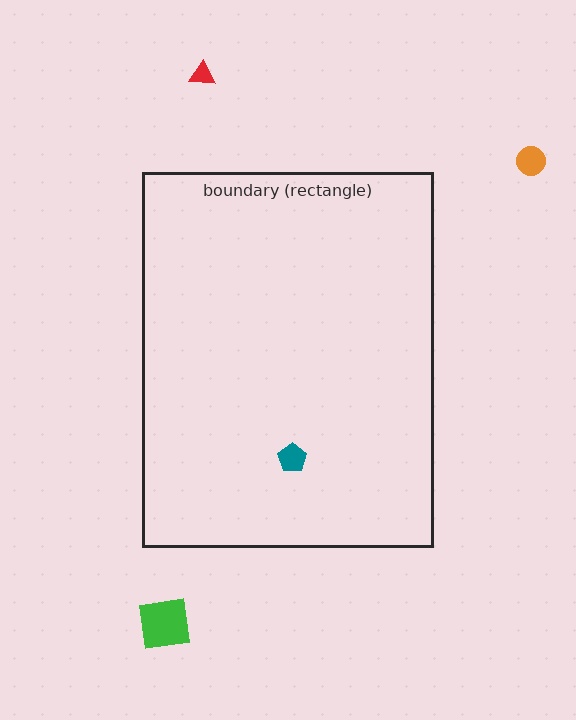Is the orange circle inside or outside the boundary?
Outside.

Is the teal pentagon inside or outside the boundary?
Inside.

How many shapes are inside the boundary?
1 inside, 3 outside.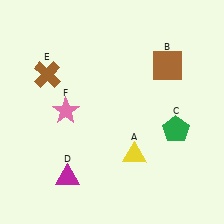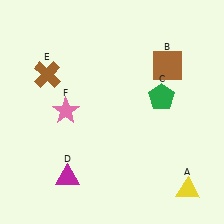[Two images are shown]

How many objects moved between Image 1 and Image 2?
2 objects moved between the two images.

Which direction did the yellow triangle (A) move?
The yellow triangle (A) moved right.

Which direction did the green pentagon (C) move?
The green pentagon (C) moved up.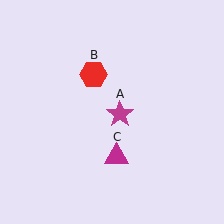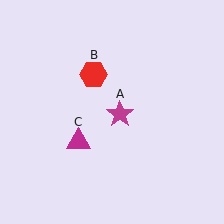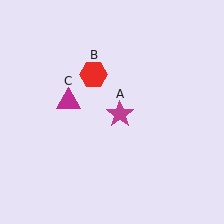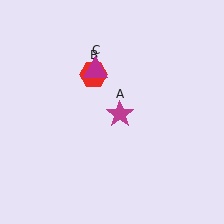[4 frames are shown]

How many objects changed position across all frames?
1 object changed position: magenta triangle (object C).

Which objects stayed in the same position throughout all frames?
Magenta star (object A) and red hexagon (object B) remained stationary.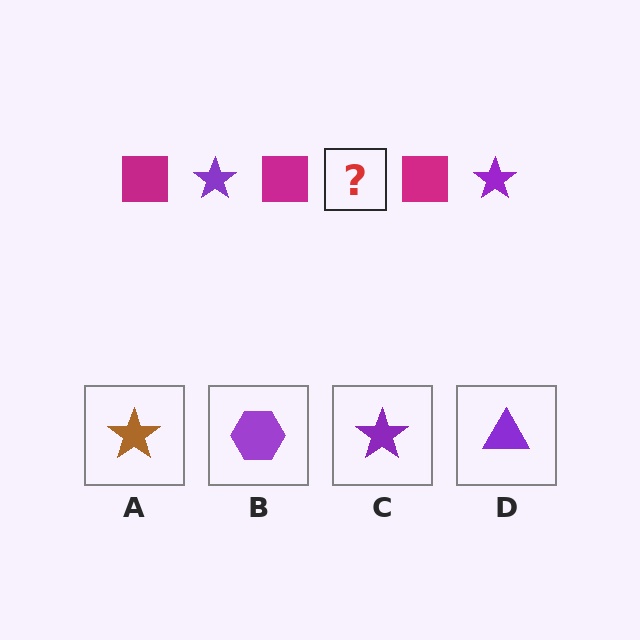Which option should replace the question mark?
Option C.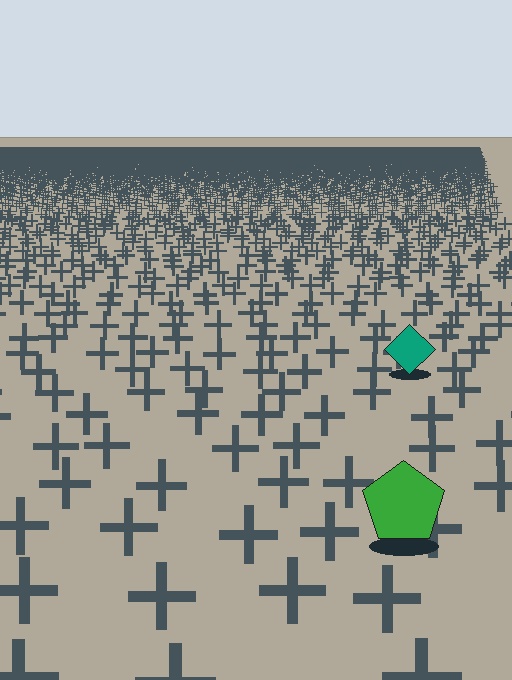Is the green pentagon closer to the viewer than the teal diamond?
Yes. The green pentagon is closer — you can tell from the texture gradient: the ground texture is coarser near it.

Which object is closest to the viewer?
The green pentagon is closest. The texture marks near it are larger and more spread out.